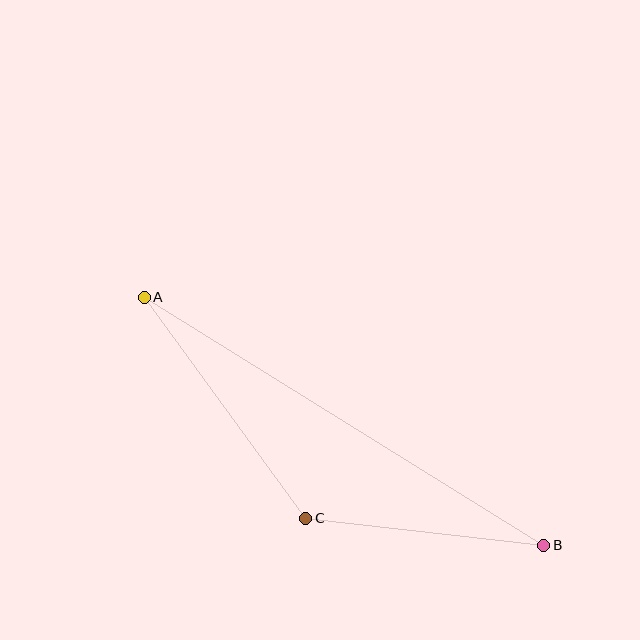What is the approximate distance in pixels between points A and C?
The distance between A and C is approximately 274 pixels.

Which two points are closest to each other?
Points B and C are closest to each other.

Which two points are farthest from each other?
Points A and B are farthest from each other.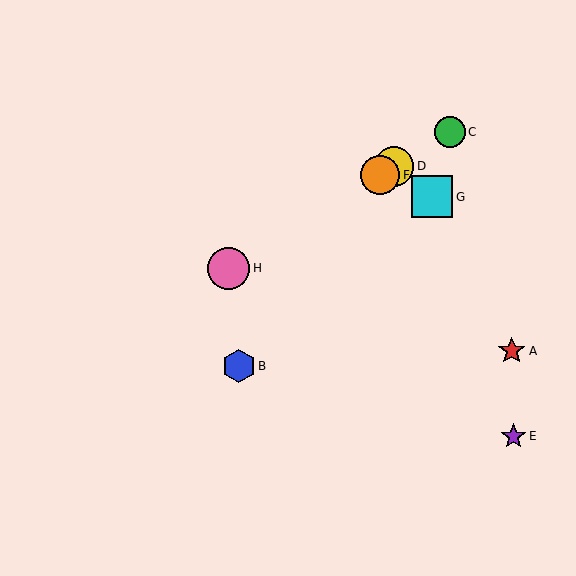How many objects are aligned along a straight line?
4 objects (C, D, F, H) are aligned along a straight line.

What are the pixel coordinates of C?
Object C is at (450, 132).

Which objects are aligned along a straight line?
Objects C, D, F, H are aligned along a straight line.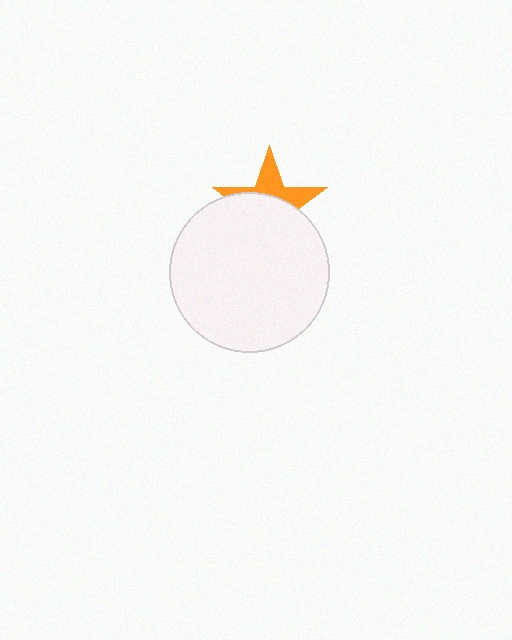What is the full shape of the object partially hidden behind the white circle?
The partially hidden object is an orange star.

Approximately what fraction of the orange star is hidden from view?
Roughly 62% of the orange star is hidden behind the white circle.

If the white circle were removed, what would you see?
You would see the complete orange star.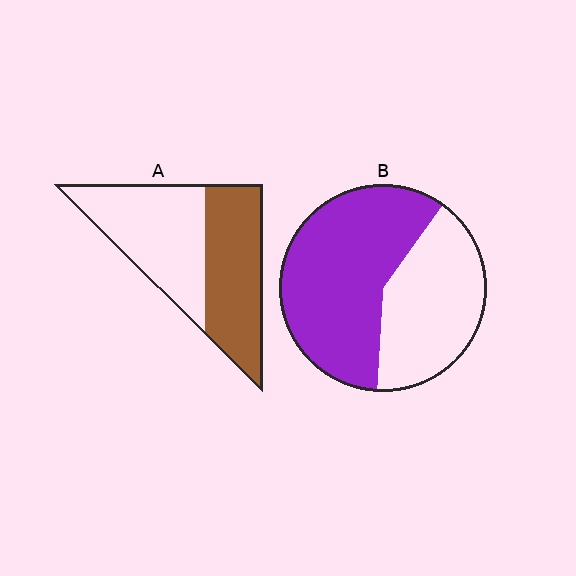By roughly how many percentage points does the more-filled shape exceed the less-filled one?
By roughly 10 percentage points (B over A).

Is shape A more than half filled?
Roughly half.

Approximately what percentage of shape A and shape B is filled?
A is approximately 50% and B is approximately 60%.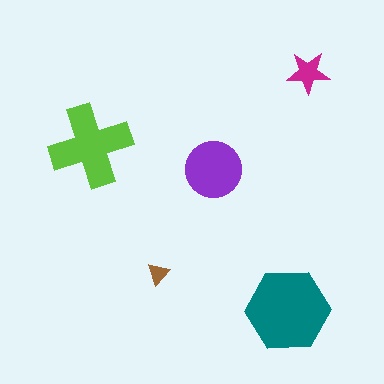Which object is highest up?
The magenta star is topmost.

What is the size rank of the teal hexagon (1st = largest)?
1st.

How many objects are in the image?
There are 5 objects in the image.